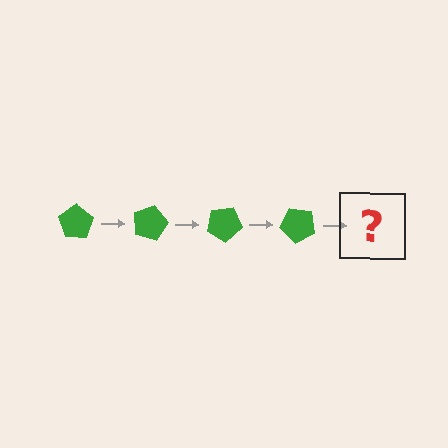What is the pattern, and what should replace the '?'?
The pattern is that the pentagon rotates 15 degrees each step. The '?' should be a green pentagon rotated 60 degrees.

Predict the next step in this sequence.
The next step is a green pentagon rotated 60 degrees.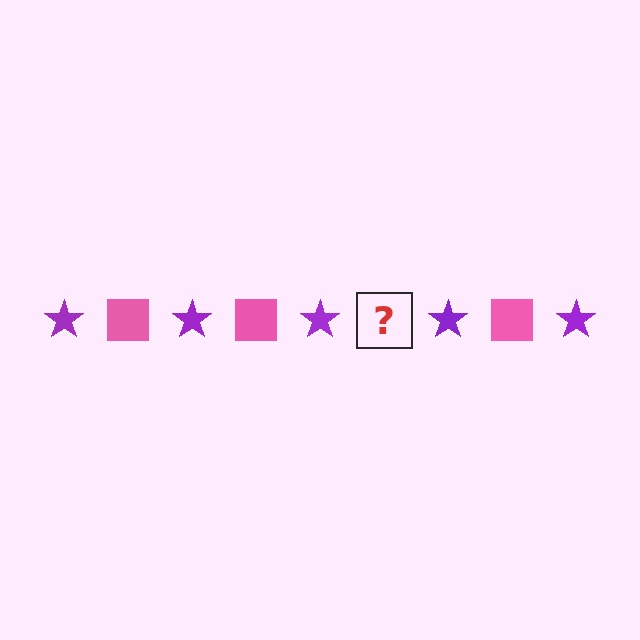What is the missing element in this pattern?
The missing element is a pink square.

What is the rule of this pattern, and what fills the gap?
The rule is that the pattern alternates between purple star and pink square. The gap should be filled with a pink square.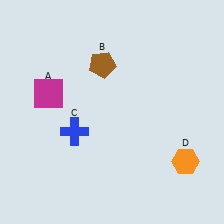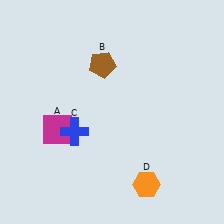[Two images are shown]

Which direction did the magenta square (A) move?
The magenta square (A) moved down.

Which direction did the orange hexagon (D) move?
The orange hexagon (D) moved left.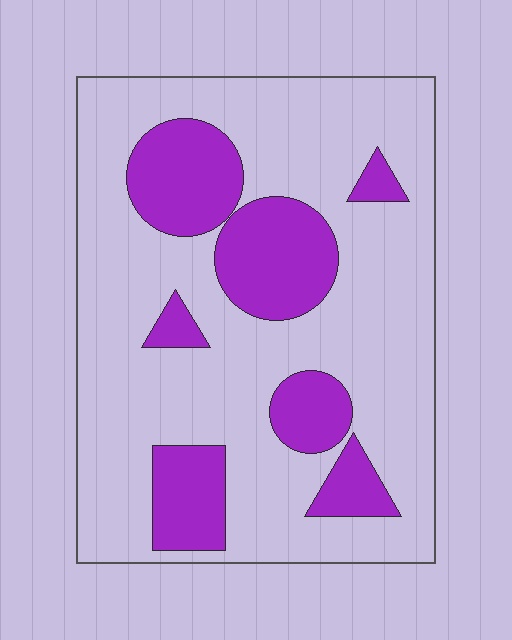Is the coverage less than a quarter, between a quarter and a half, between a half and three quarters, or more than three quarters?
Between a quarter and a half.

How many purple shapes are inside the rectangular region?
7.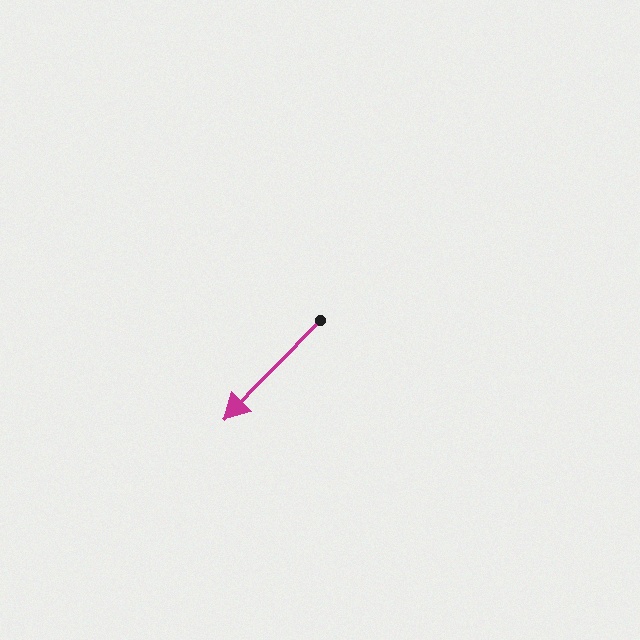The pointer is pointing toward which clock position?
Roughly 7 o'clock.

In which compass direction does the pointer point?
Southwest.